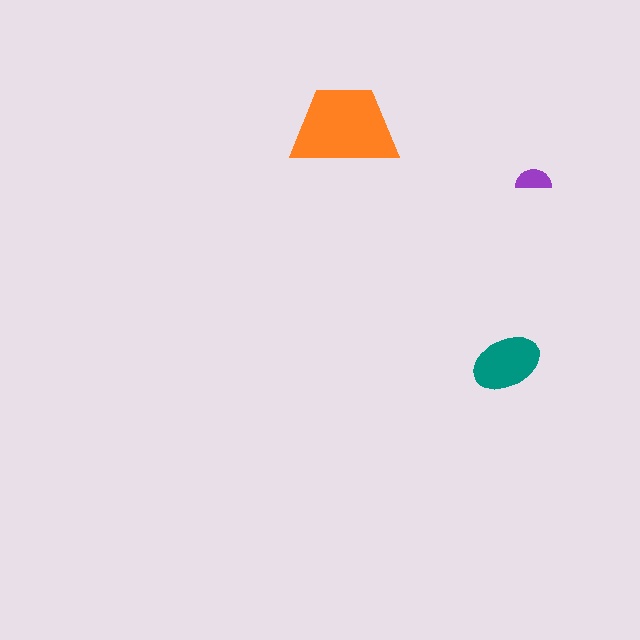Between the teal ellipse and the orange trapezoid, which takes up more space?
The orange trapezoid.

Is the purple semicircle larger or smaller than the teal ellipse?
Smaller.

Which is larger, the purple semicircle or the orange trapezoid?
The orange trapezoid.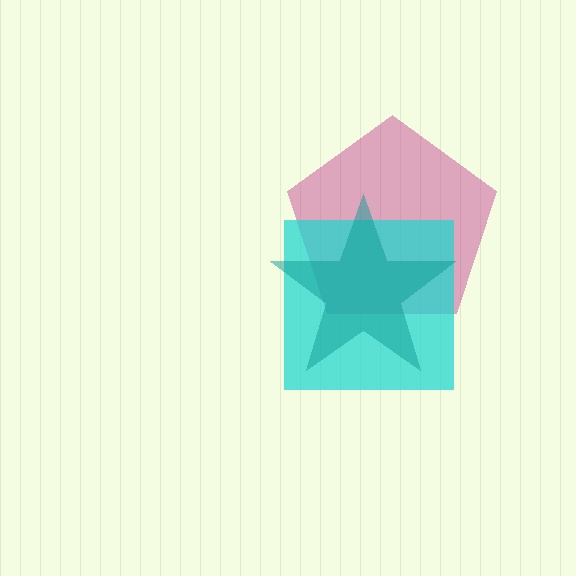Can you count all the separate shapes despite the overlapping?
Yes, there are 3 separate shapes.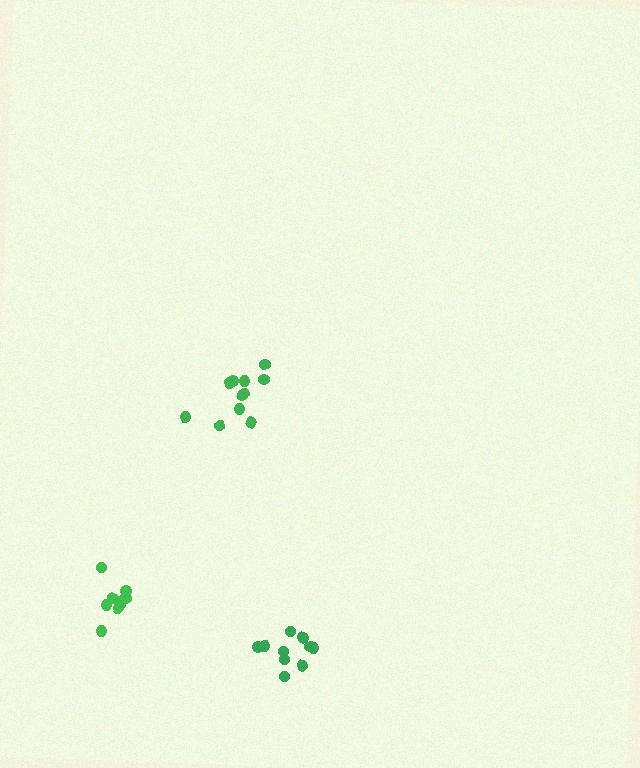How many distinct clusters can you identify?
There are 3 distinct clusters.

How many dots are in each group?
Group 1: 10 dots, Group 2: 11 dots, Group 3: 9 dots (30 total).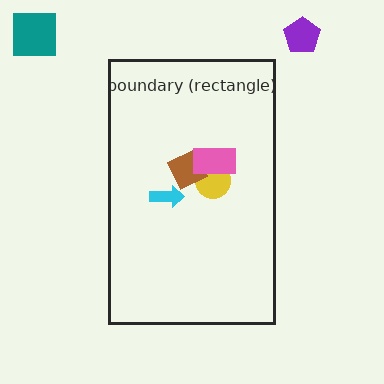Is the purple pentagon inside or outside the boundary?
Outside.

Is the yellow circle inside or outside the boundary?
Inside.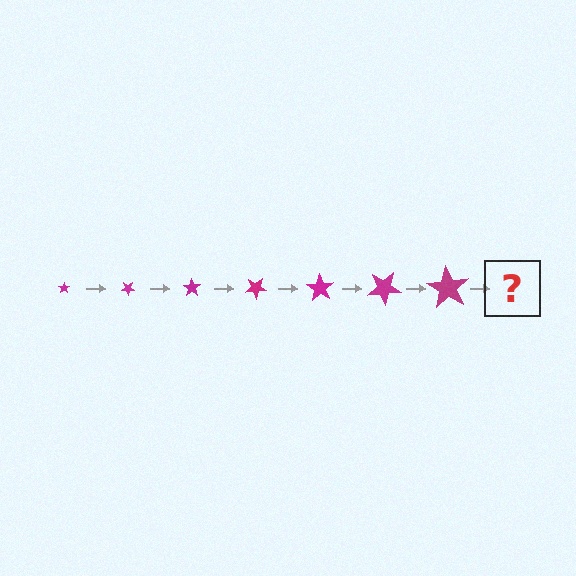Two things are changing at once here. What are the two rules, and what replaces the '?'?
The two rules are that the star grows larger each step and it rotates 35 degrees each step. The '?' should be a star, larger than the previous one and rotated 245 degrees from the start.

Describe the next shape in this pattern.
It should be a star, larger than the previous one and rotated 245 degrees from the start.